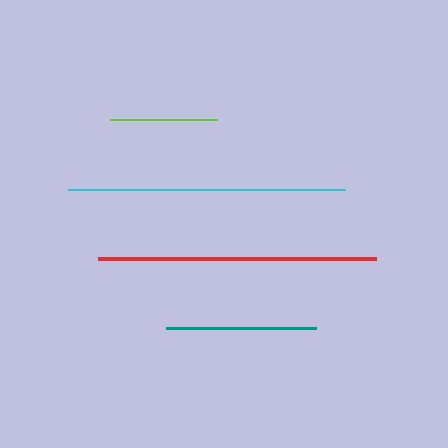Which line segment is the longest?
The red line is the longest at approximately 278 pixels.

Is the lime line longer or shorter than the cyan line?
The cyan line is longer than the lime line.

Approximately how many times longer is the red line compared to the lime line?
The red line is approximately 2.6 times the length of the lime line.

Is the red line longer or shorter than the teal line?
The red line is longer than the teal line.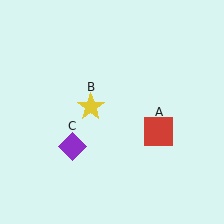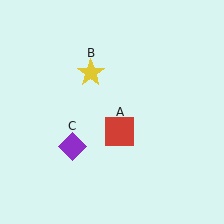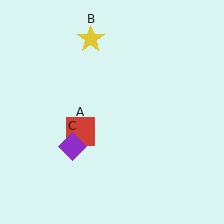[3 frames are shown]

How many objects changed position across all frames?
2 objects changed position: red square (object A), yellow star (object B).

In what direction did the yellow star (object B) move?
The yellow star (object B) moved up.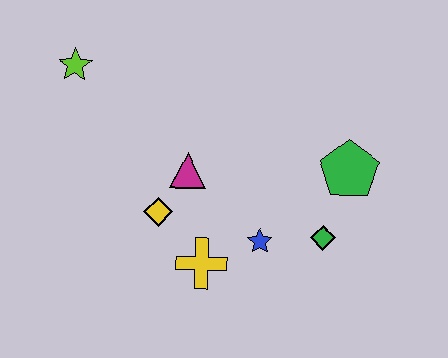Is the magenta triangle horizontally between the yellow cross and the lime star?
Yes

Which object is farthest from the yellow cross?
The lime star is farthest from the yellow cross.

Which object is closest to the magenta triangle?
The yellow diamond is closest to the magenta triangle.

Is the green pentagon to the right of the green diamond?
Yes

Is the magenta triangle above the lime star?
No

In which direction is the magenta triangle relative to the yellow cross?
The magenta triangle is above the yellow cross.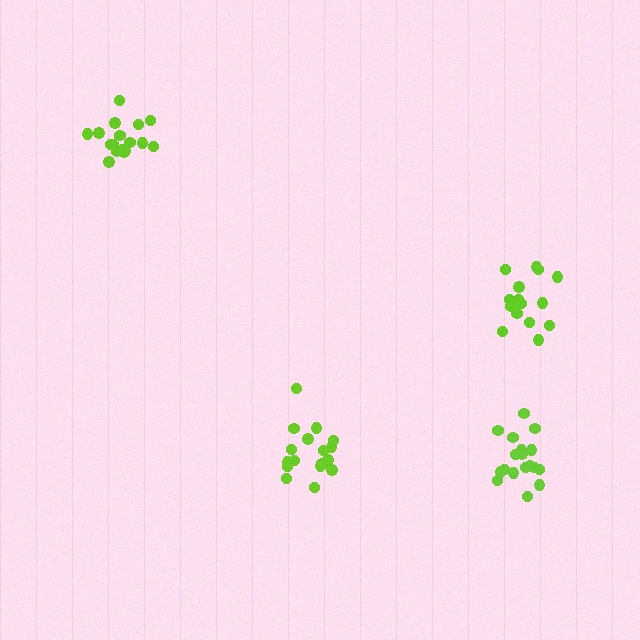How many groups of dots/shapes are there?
There are 4 groups.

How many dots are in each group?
Group 1: 18 dots, Group 2: 16 dots, Group 3: 17 dots, Group 4: 18 dots (69 total).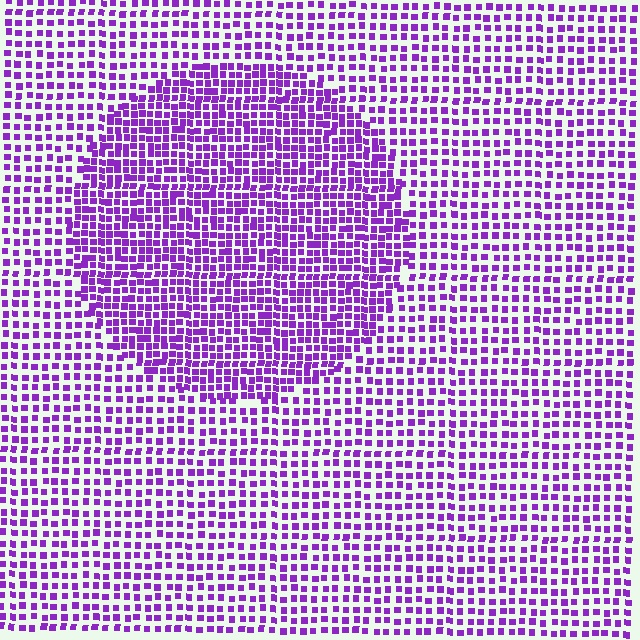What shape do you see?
I see a circle.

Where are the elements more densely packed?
The elements are more densely packed inside the circle boundary.